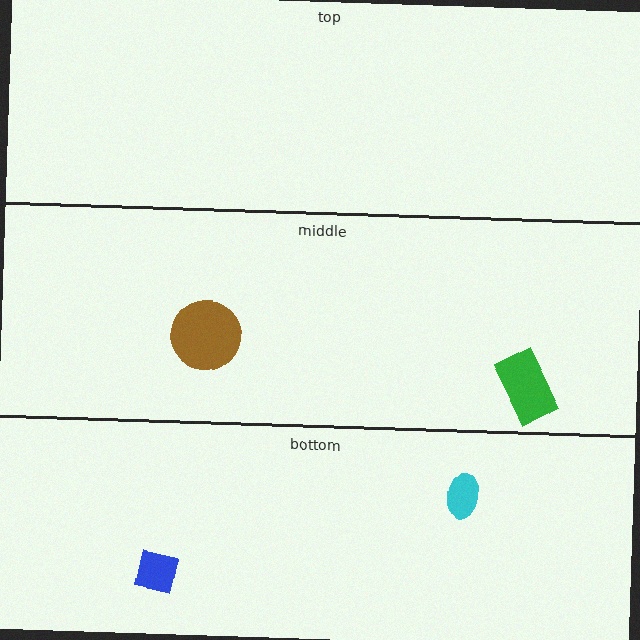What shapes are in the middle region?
The brown circle, the green rectangle.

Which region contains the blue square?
The bottom region.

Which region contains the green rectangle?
The middle region.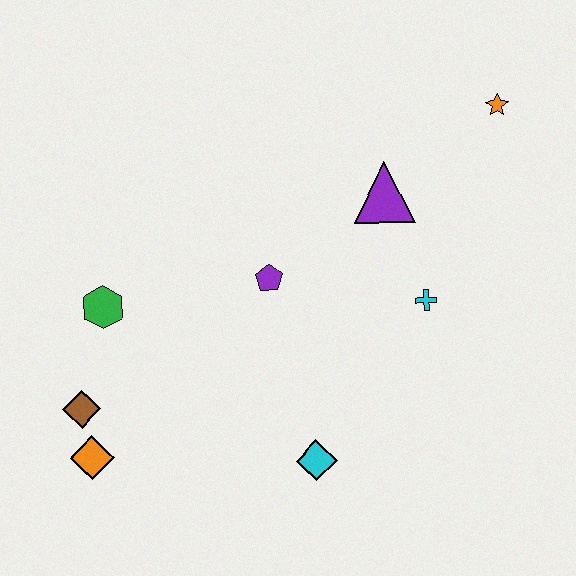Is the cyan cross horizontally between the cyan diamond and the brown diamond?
No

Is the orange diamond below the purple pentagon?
Yes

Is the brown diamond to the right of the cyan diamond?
No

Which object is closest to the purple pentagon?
The purple triangle is closest to the purple pentagon.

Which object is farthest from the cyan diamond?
The orange star is farthest from the cyan diamond.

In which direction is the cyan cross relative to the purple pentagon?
The cyan cross is to the right of the purple pentagon.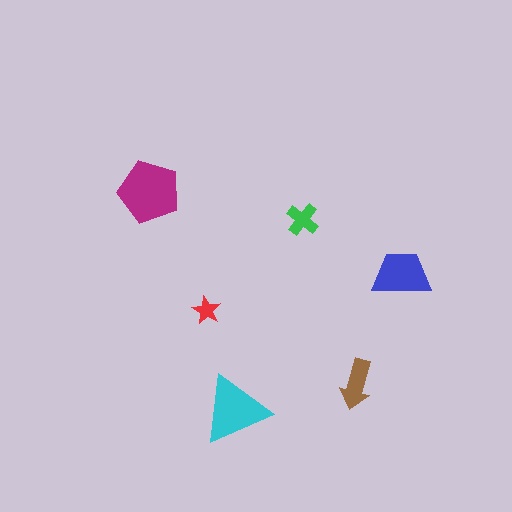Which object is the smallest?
The red star.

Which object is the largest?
The magenta pentagon.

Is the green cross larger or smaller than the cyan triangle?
Smaller.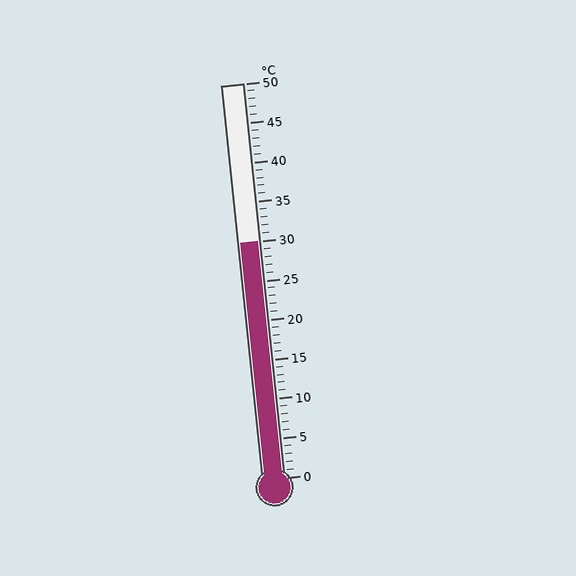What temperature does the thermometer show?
The thermometer shows approximately 30°C.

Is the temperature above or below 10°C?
The temperature is above 10°C.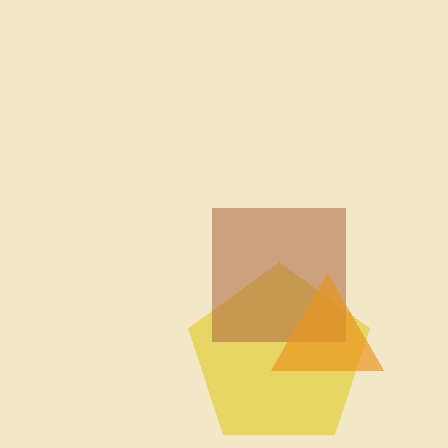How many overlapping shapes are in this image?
There are 3 overlapping shapes in the image.